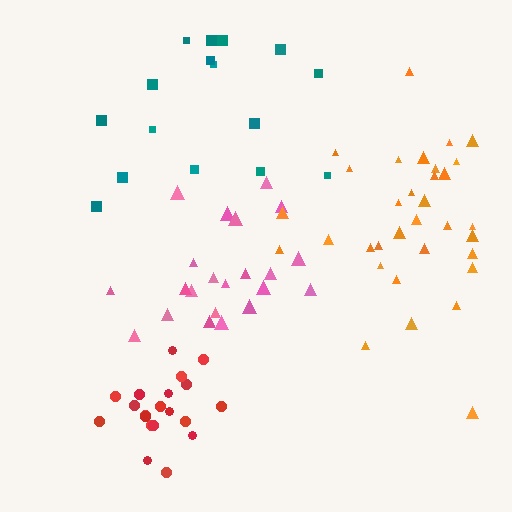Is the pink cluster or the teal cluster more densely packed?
Pink.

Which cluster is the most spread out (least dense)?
Teal.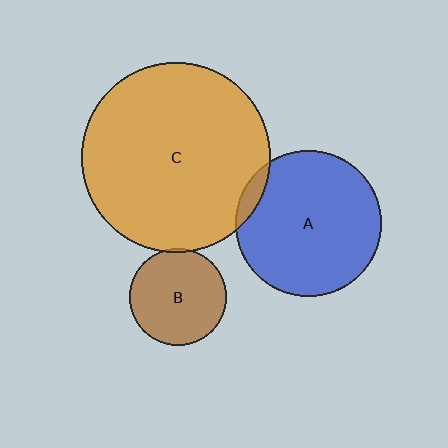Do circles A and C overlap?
Yes.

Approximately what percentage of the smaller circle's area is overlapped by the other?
Approximately 5%.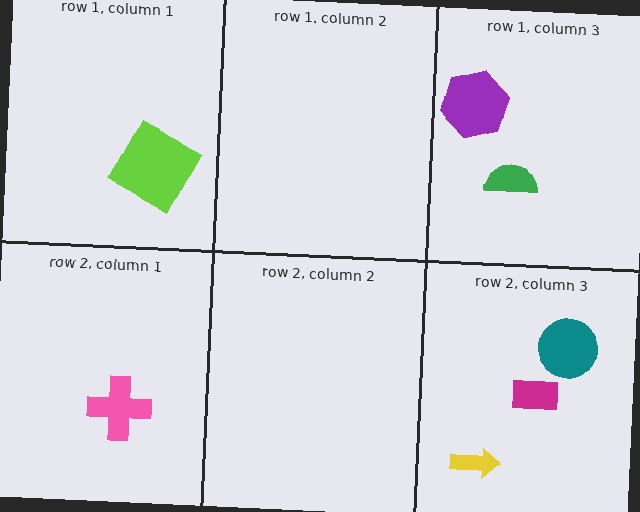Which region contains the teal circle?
The row 2, column 3 region.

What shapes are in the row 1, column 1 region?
The lime square.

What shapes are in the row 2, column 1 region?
The pink cross.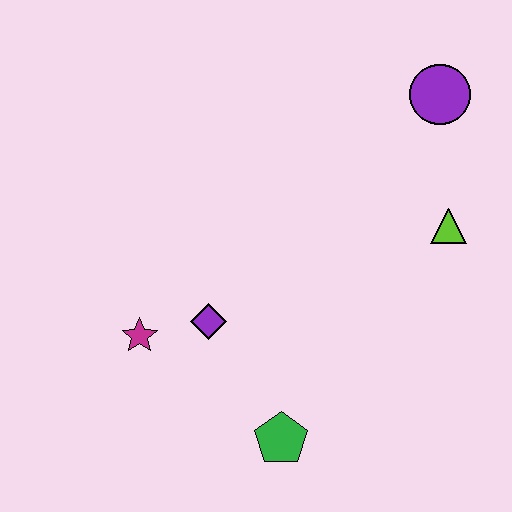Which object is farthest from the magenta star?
The purple circle is farthest from the magenta star.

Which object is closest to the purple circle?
The lime triangle is closest to the purple circle.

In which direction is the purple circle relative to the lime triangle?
The purple circle is above the lime triangle.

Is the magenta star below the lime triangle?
Yes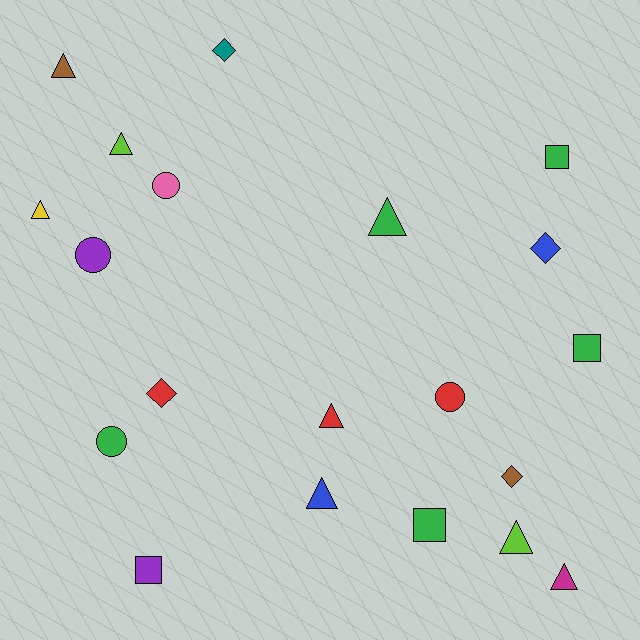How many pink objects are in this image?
There is 1 pink object.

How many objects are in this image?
There are 20 objects.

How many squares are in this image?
There are 4 squares.